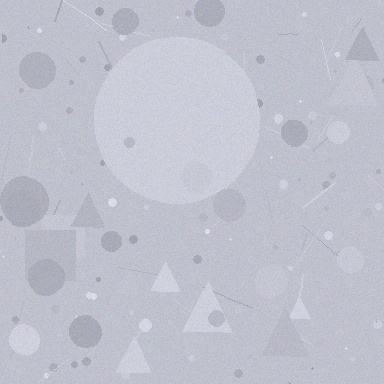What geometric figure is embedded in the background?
A circle is embedded in the background.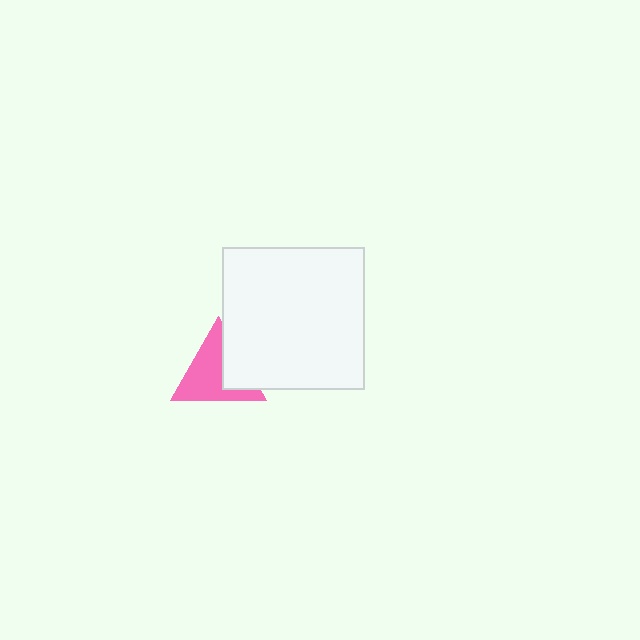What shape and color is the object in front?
The object in front is a white square.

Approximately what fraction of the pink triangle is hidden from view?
Roughly 32% of the pink triangle is hidden behind the white square.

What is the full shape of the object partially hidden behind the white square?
The partially hidden object is a pink triangle.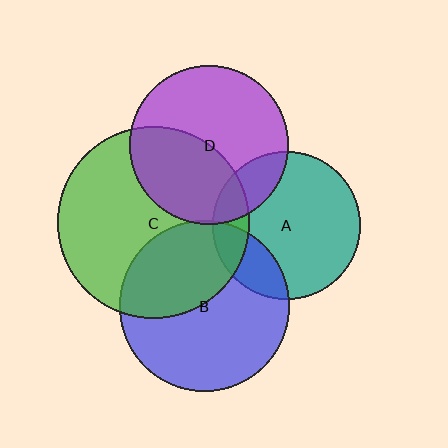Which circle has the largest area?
Circle C (green).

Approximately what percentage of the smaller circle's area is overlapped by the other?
Approximately 5%.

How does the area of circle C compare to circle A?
Approximately 1.7 times.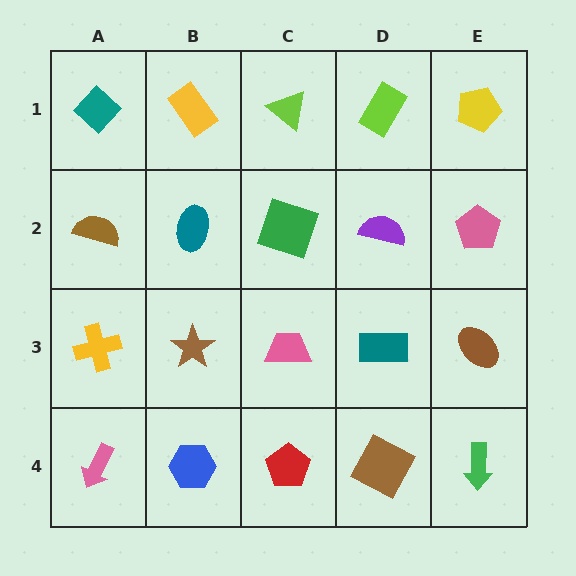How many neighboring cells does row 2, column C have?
4.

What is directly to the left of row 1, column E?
A lime rectangle.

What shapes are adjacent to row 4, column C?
A pink trapezoid (row 3, column C), a blue hexagon (row 4, column B), a brown square (row 4, column D).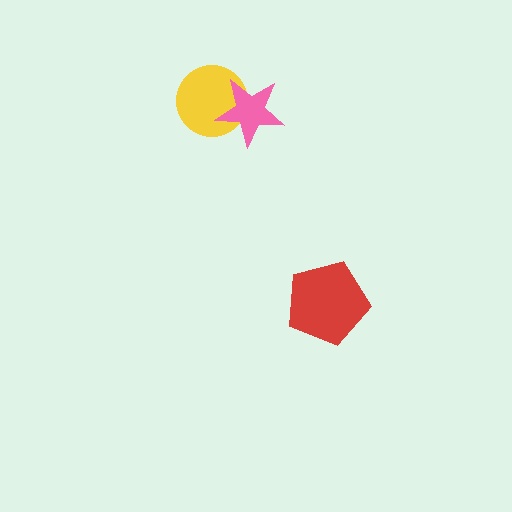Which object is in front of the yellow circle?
The pink star is in front of the yellow circle.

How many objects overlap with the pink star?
1 object overlaps with the pink star.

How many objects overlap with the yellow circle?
1 object overlaps with the yellow circle.